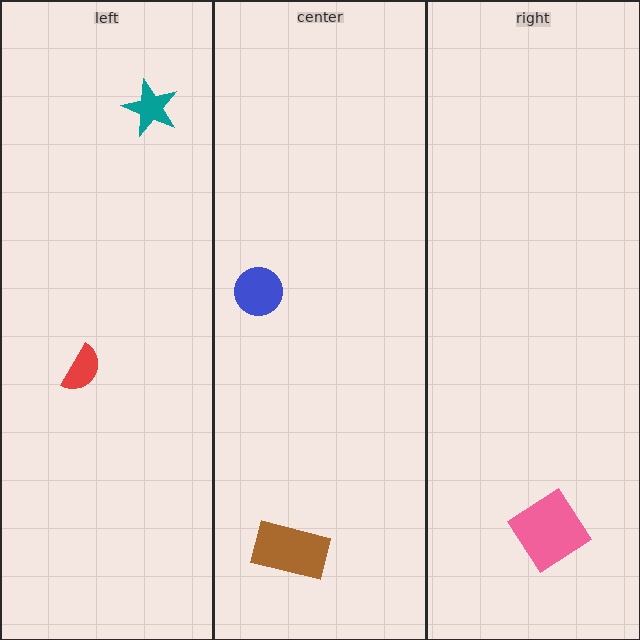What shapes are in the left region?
The red semicircle, the teal star.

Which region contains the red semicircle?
The left region.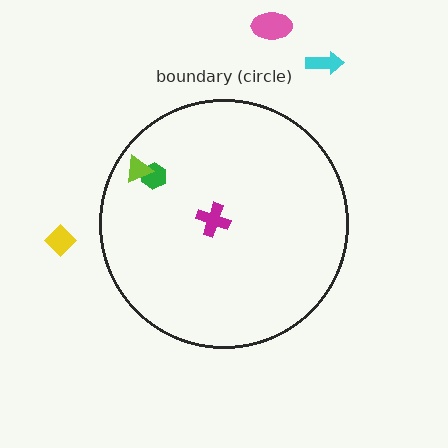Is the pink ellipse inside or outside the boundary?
Outside.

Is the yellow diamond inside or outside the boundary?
Outside.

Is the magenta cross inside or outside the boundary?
Inside.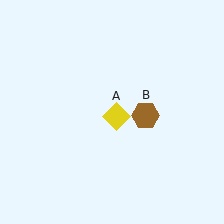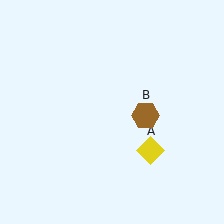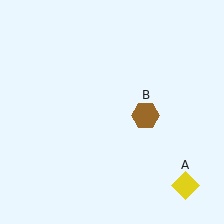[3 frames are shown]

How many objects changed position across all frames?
1 object changed position: yellow diamond (object A).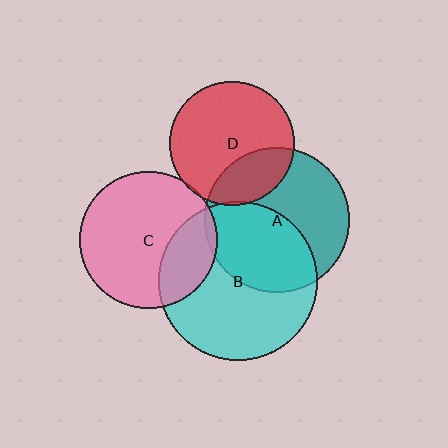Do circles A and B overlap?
Yes.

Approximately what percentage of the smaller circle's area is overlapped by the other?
Approximately 45%.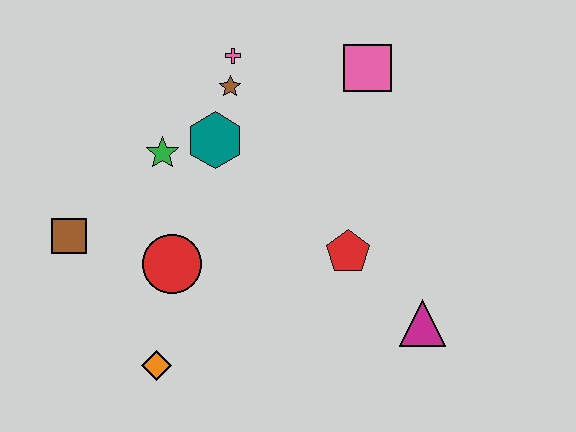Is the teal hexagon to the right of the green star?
Yes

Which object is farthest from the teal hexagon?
The magenta triangle is farthest from the teal hexagon.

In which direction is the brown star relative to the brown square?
The brown star is to the right of the brown square.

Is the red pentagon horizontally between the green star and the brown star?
No